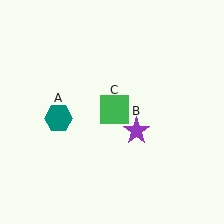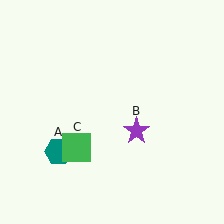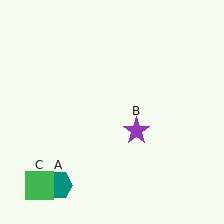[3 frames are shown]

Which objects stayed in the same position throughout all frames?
Purple star (object B) remained stationary.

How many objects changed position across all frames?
2 objects changed position: teal hexagon (object A), green square (object C).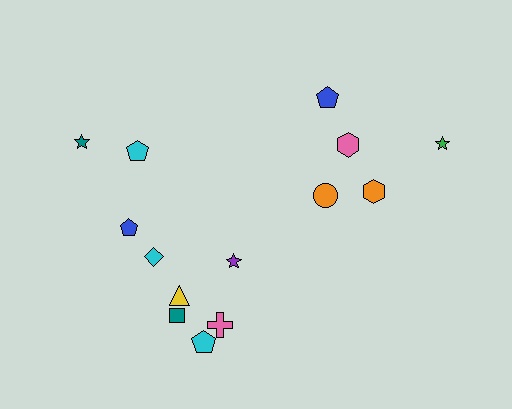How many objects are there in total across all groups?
There are 14 objects.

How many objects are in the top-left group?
There are 3 objects.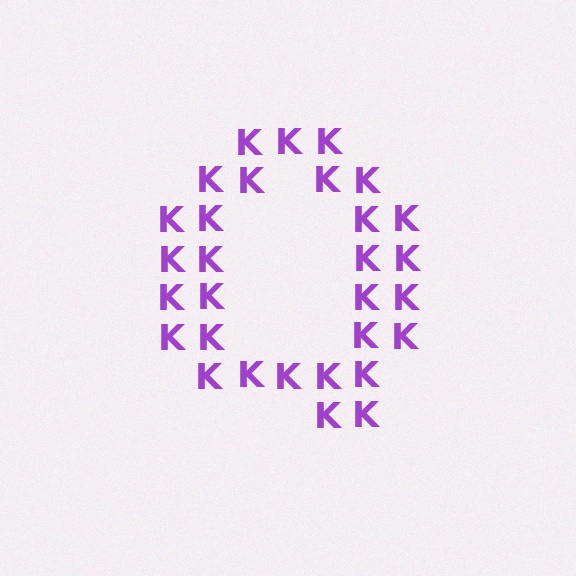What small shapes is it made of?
It is made of small letter K's.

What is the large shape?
The large shape is the letter Q.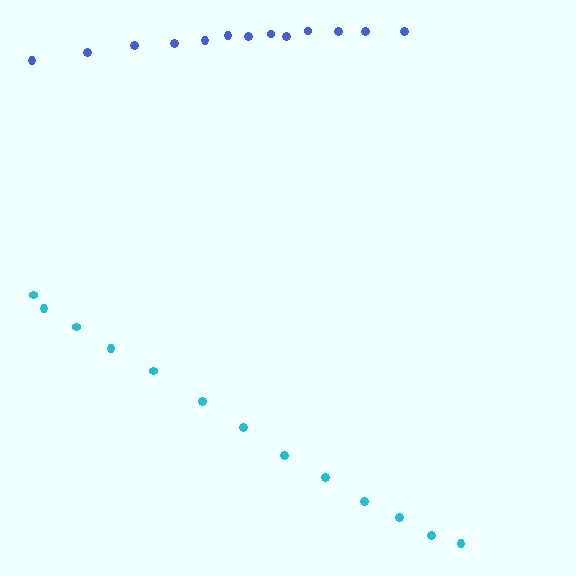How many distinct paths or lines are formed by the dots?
There are 2 distinct paths.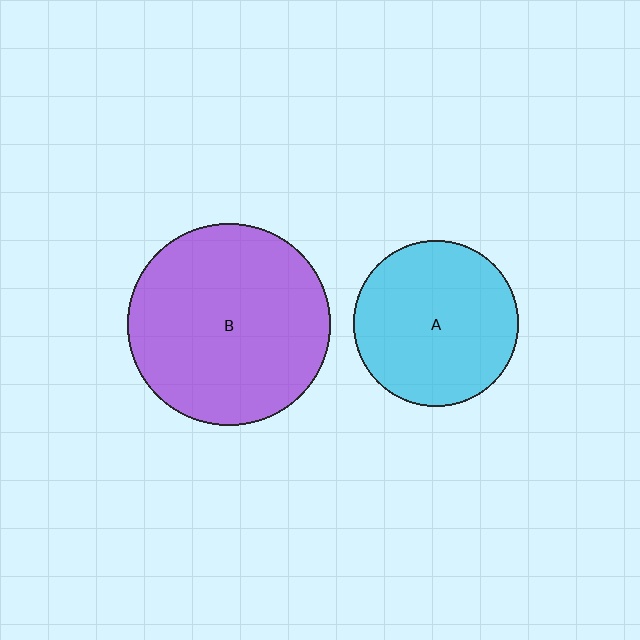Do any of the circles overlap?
No, none of the circles overlap.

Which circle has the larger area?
Circle B (purple).